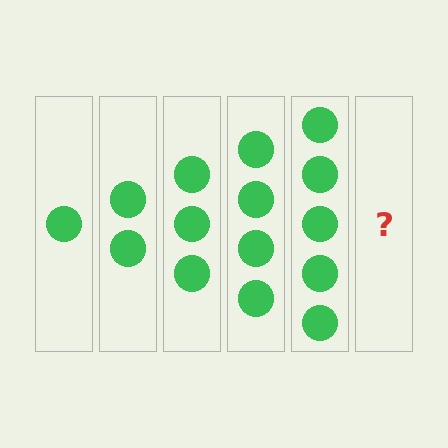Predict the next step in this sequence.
The next step is 6 circles.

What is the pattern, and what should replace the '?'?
The pattern is that each step adds one more circle. The '?' should be 6 circles.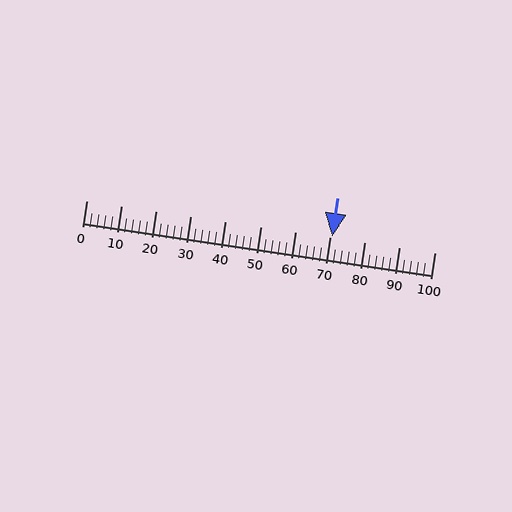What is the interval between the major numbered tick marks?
The major tick marks are spaced 10 units apart.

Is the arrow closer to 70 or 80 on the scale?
The arrow is closer to 70.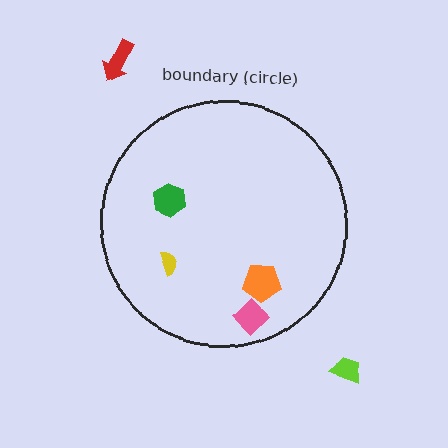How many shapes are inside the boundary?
4 inside, 2 outside.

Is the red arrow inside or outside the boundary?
Outside.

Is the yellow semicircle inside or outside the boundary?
Inside.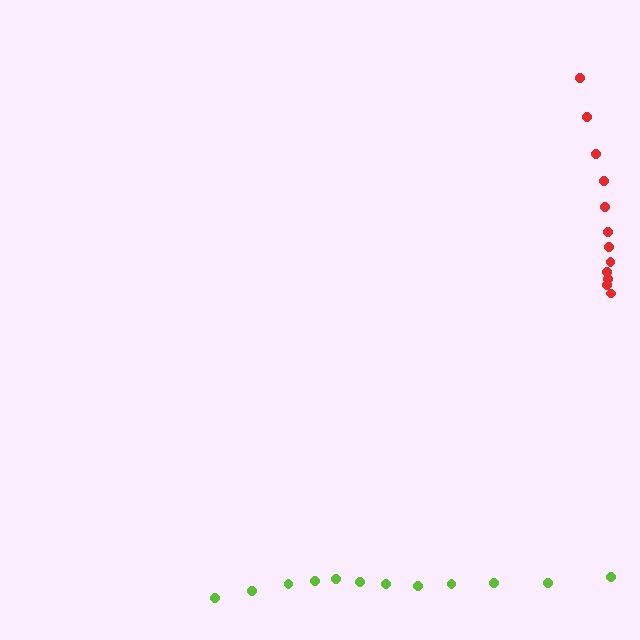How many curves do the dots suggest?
There are 2 distinct paths.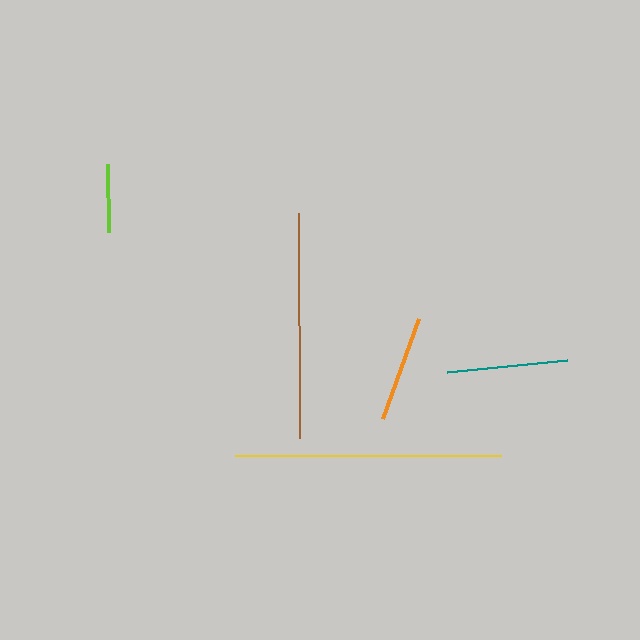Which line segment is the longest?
The yellow line is the longest at approximately 266 pixels.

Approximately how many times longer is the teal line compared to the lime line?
The teal line is approximately 1.8 times the length of the lime line.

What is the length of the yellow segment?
The yellow segment is approximately 266 pixels long.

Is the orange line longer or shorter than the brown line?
The brown line is longer than the orange line.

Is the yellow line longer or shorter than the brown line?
The yellow line is longer than the brown line.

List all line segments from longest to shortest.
From longest to shortest: yellow, brown, teal, orange, lime.